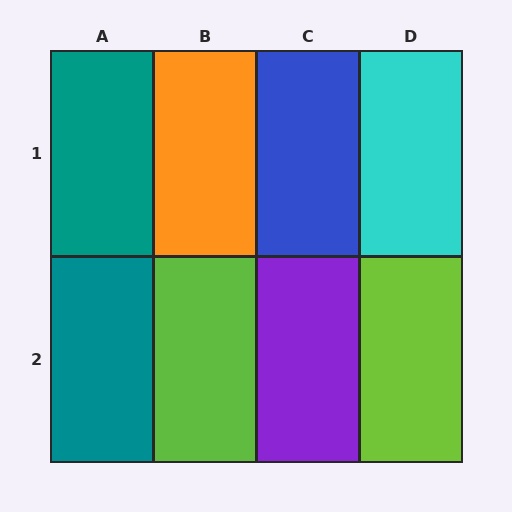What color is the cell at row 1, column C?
Blue.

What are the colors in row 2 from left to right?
Teal, lime, purple, lime.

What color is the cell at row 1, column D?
Cyan.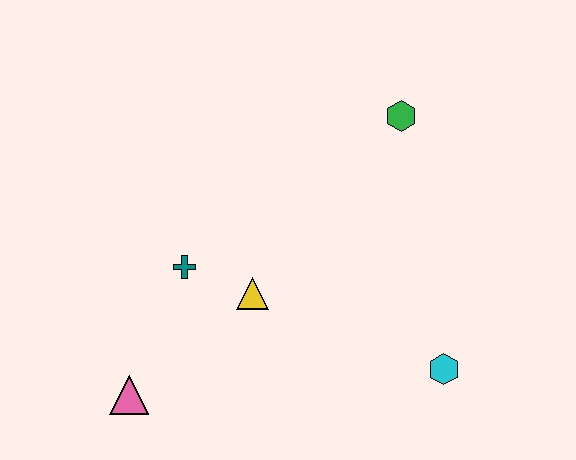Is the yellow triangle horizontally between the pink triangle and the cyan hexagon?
Yes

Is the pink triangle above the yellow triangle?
No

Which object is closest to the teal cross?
The yellow triangle is closest to the teal cross.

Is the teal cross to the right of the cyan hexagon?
No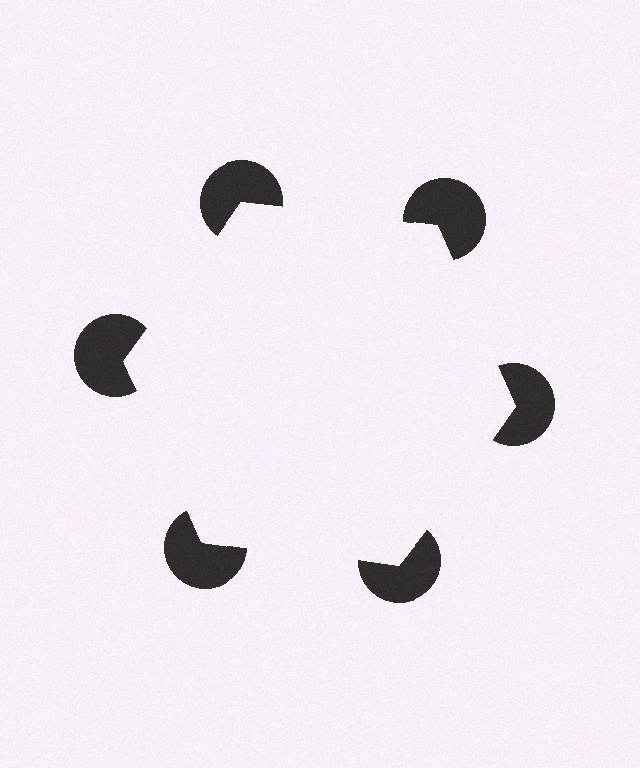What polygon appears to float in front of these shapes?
An illusory hexagon — its edges are inferred from the aligned wedge cuts in the pac-man discs, not physically drawn.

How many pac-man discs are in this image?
There are 6 — one at each vertex of the illusory hexagon.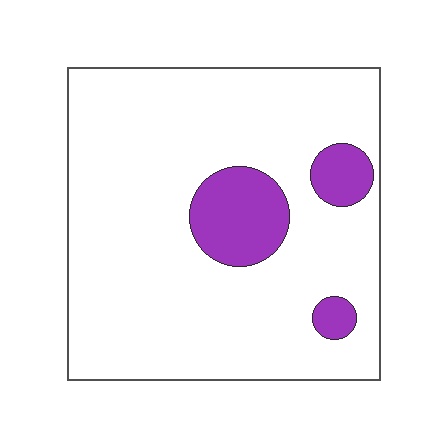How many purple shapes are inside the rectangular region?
3.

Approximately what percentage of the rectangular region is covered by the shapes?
Approximately 15%.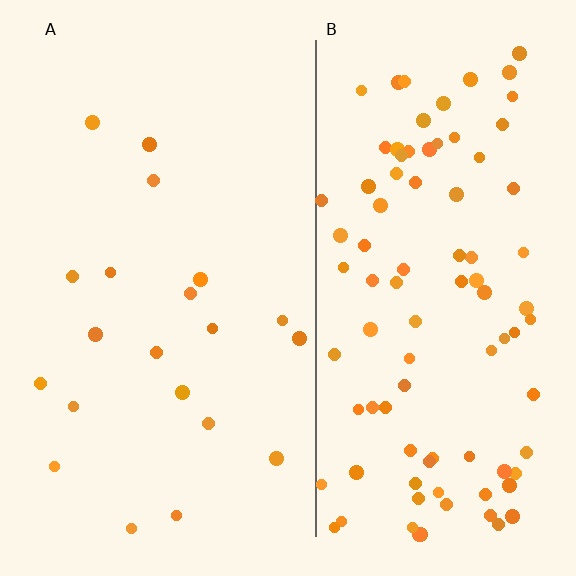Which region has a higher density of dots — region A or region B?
B (the right).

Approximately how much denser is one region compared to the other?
Approximately 4.7× — region B over region A.